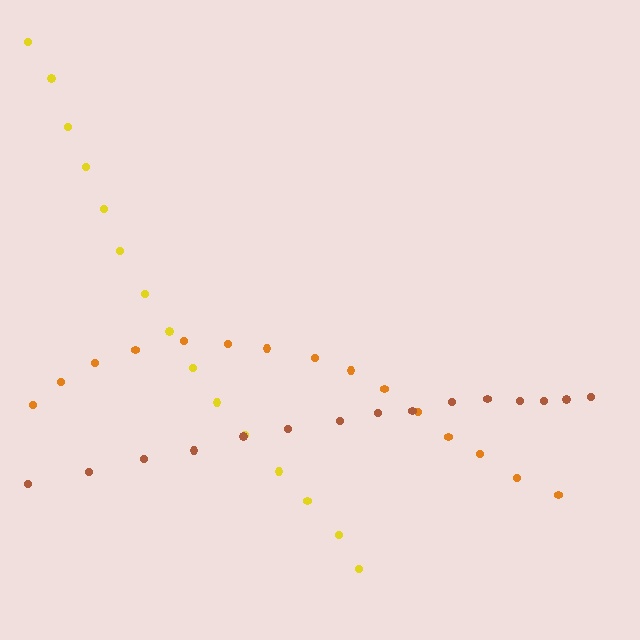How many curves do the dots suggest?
There are 3 distinct paths.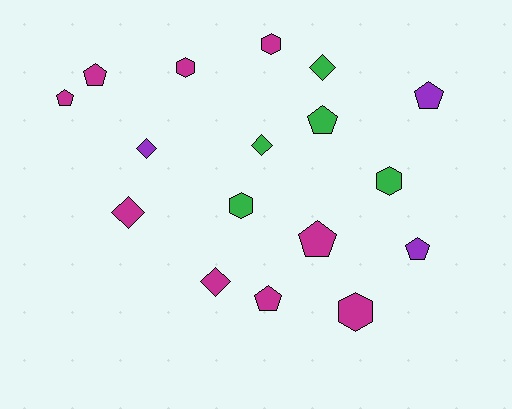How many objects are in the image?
There are 17 objects.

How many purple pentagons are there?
There are 2 purple pentagons.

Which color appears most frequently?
Magenta, with 9 objects.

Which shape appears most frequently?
Pentagon, with 7 objects.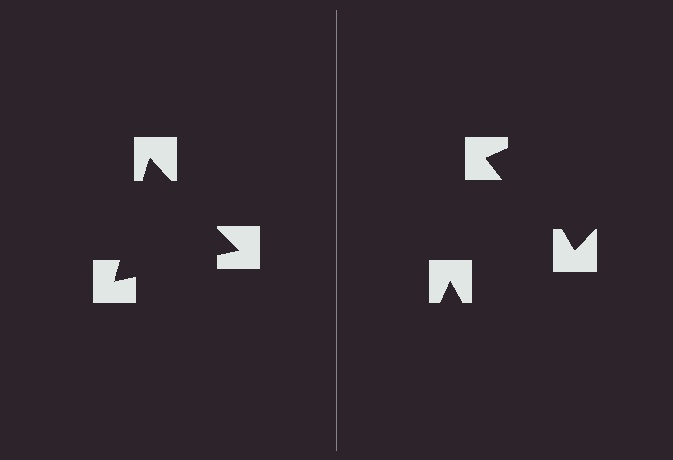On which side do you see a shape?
An illusory triangle appears on the left side. On the right side the wedge cuts are rotated, so no coherent shape forms.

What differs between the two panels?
The notched squares are positioned identically on both sides; only the wedge orientations differ. On the left they align to a triangle; on the right they are misaligned.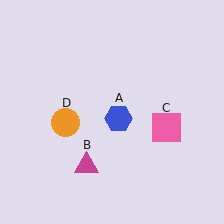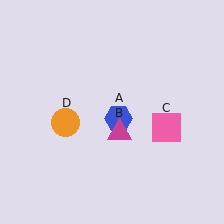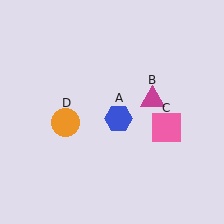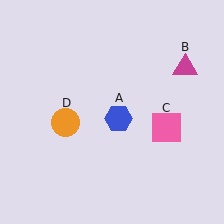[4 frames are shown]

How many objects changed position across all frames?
1 object changed position: magenta triangle (object B).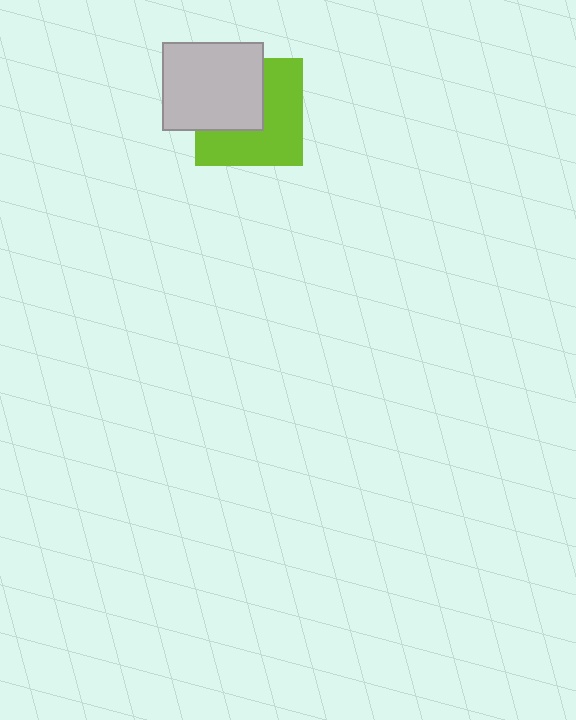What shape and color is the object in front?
The object in front is a light gray rectangle.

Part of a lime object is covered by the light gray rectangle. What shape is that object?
It is a square.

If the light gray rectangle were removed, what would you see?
You would see the complete lime square.